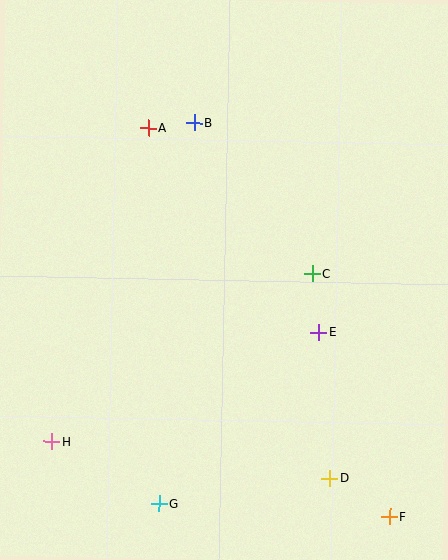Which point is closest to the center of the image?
Point C at (313, 273) is closest to the center.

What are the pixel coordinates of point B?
Point B is at (195, 123).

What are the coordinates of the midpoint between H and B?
The midpoint between H and B is at (123, 282).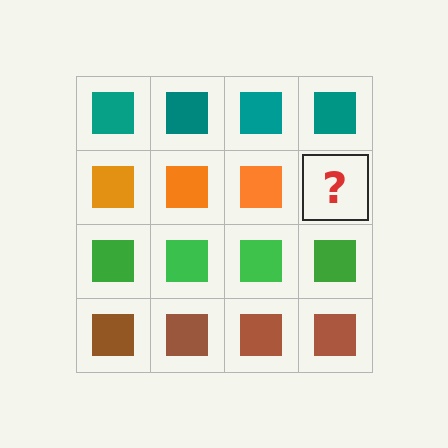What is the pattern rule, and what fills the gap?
The rule is that each row has a consistent color. The gap should be filled with an orange square.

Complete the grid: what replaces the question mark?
The question mark should be replaced with an orange square.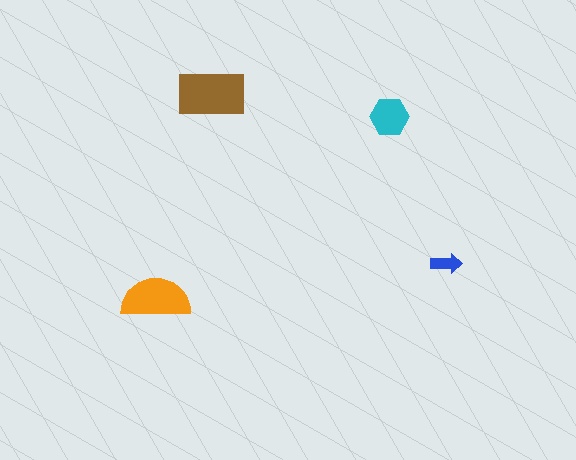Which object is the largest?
The brown rectangle.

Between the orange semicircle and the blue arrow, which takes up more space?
The orange semicircle.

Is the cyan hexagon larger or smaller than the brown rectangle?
Smaller.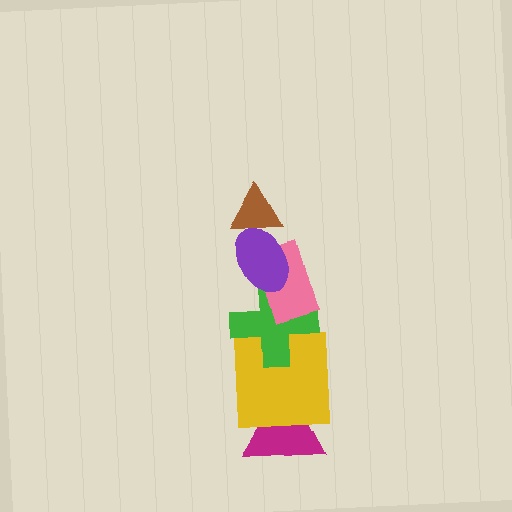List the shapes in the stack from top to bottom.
From top to bottom: the brown triangle, the purple ellipse, the pink rectangle, the green cross, the yellow square, the magenta triangle.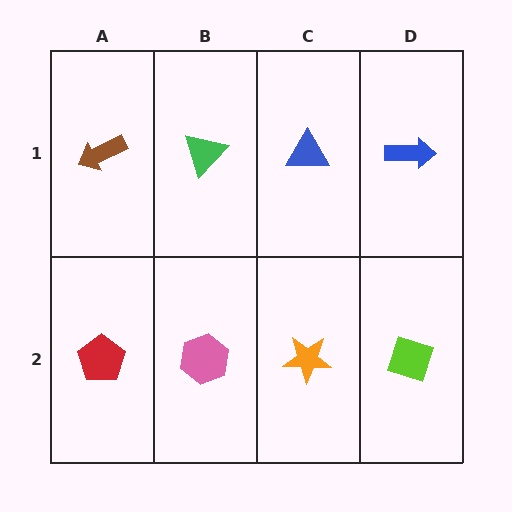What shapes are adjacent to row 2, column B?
A green triangle (row 1, column B), a red pentagon (row 2, column A), an orange star (row 2, column C).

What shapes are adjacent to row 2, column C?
A blue triangle (row 1, column C), a pink hexagon (row 2, column B), a lime diamond (row 2, column D).